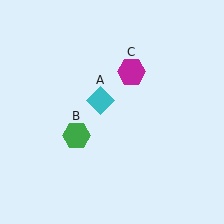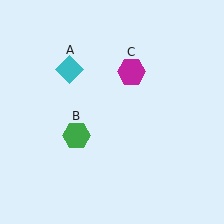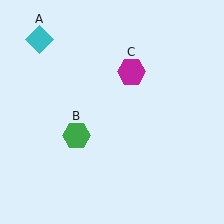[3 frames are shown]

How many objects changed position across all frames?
1 object changed position: cyan diamond (object A).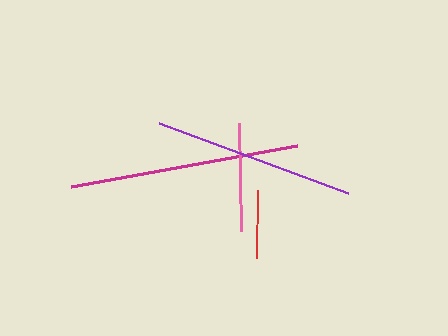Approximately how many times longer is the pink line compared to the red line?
The pink line is approximately 1.6 times the length of the red line.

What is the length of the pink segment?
The pink segment is approximately 108 pixels long.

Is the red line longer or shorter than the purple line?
The purple line is longer than the red line.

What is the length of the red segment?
The red segment is approximately 67 pixels long.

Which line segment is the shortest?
The red line is the shortest at approximately 67 pixels.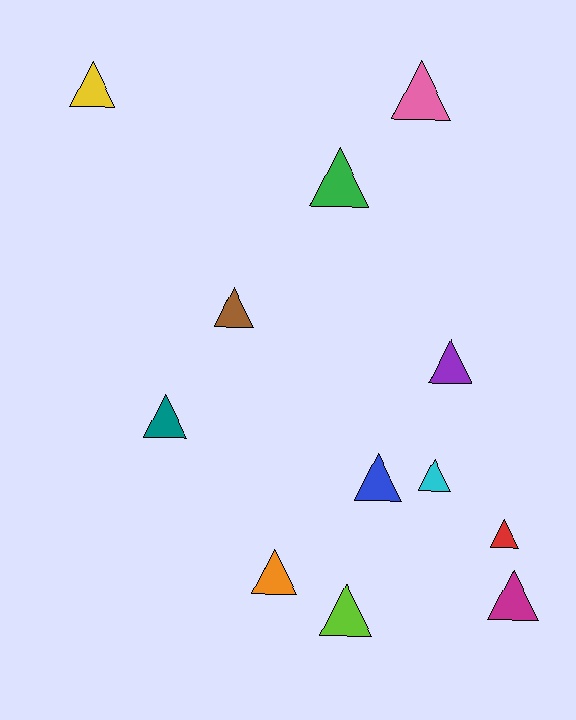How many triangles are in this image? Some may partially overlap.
There are 12 triangles.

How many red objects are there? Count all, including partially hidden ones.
There is 1 red object.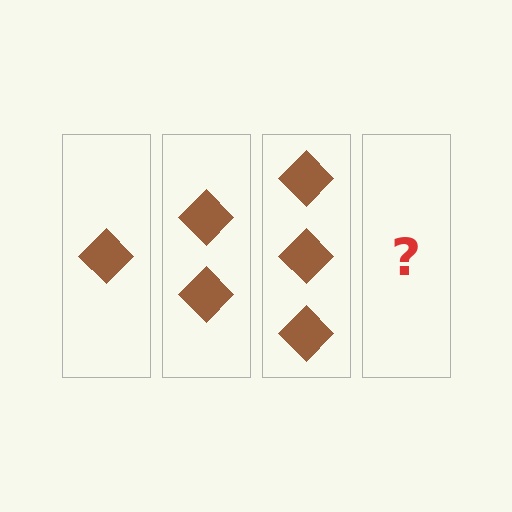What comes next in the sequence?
The next element should be 4 diamonds.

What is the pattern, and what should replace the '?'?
The pattern is that each step adds one more diamond. The '?' should be 4 diamonds.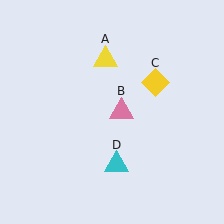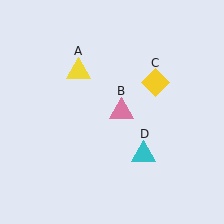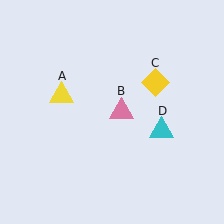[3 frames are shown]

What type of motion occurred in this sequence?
The yellow triangle (object A), cyan triangle (object D) rotated counterclockwise around the center of the scene.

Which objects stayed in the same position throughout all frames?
Pink triangle (object B) and yellow diamond (object C) remained stationary.